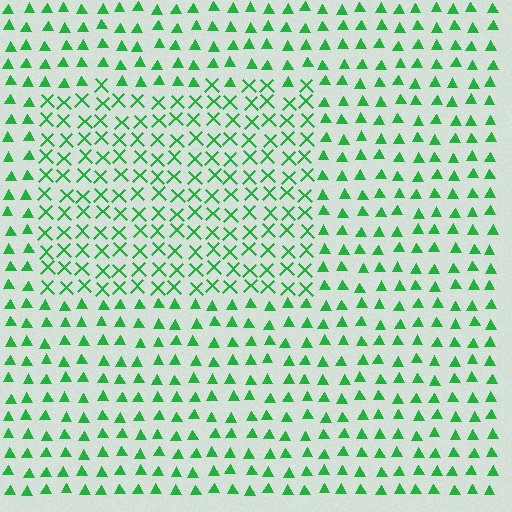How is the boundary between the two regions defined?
The boundary is defined by a change in element shape: X marks inside vs. triangles outside. All elements share the same color and spacing.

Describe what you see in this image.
The image is filled with small green elements arranged in a uniform grid. A rectangle-shaped region contains X marks, while the surrounding area contains triangles. The boundary is defined purely by the change in element shape.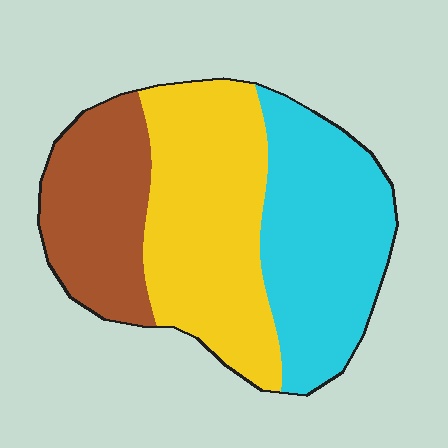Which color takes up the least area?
Brown, at roughly 25%.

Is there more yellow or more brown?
Yellow.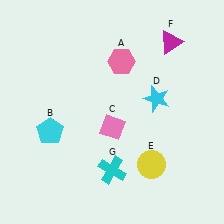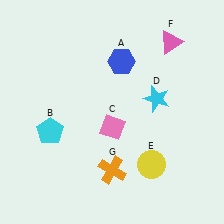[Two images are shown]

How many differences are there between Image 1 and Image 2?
There are 3 differences between the two images.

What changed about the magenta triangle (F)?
In Image 1, F is magenta. In Image 2, it changed to pink.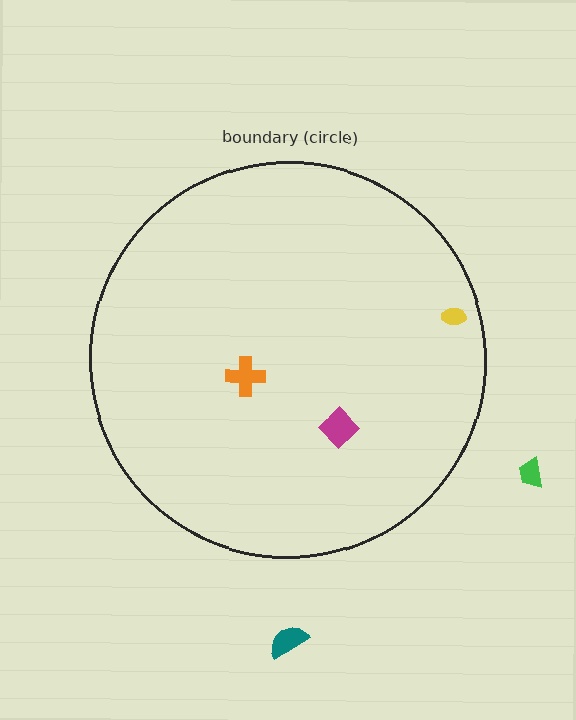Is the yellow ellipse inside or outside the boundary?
Inside.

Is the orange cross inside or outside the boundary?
Inside.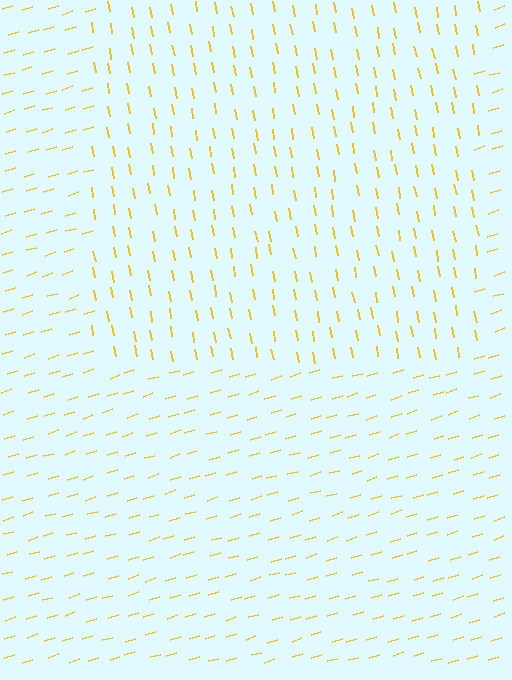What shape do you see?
I see a rectangle.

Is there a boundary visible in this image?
Yes, there is a texture boundary formed by a change in line orientation.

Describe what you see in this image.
The image is filled with small yellow line segments. A rectangle region in the image has lines oriented differently from the surrounding lines, creating a visible texture boundary.